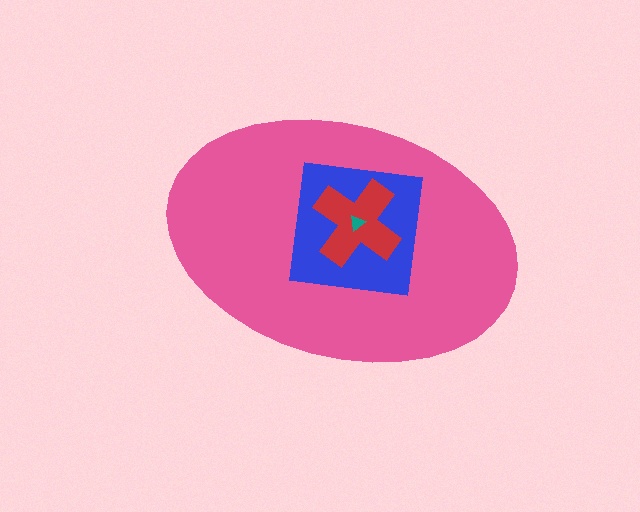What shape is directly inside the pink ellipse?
The blue square.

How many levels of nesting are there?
4.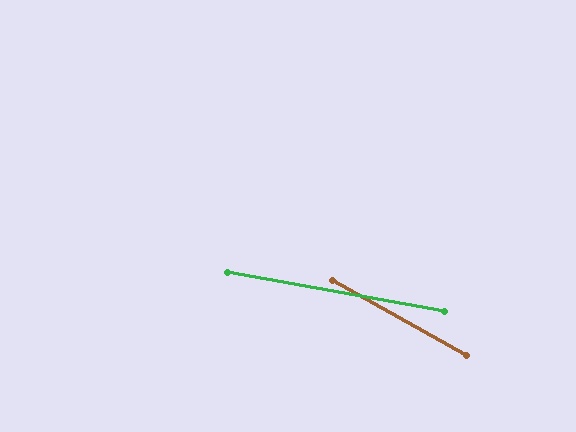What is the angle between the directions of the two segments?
Approximately 19 degrees.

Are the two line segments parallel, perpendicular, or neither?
Neither parallel nor perpendicular — they differ by about 19°.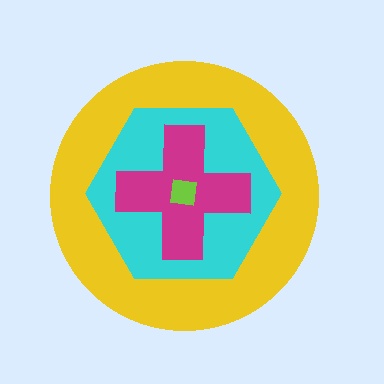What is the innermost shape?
The lime square.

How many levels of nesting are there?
4.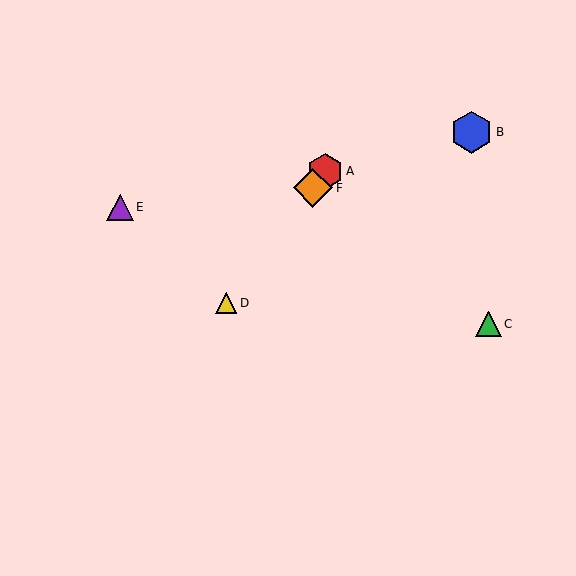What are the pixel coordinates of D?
Object D is at (226, 303).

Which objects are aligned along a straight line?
Objects A, D, F are aligned along a straight line.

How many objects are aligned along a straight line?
3 objects (A, D, F) are aligned along a straight line.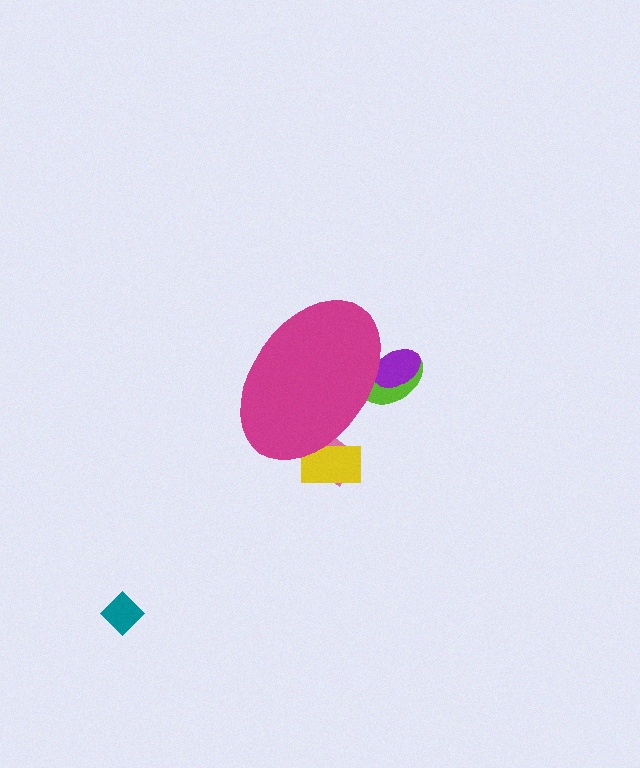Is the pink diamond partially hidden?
Yes, the pink diamond is partially hidden behind the magenta ellipse.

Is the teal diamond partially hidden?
No, the teal diamond is fully visible.